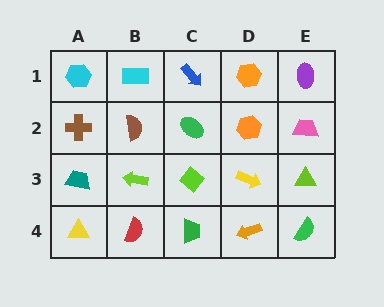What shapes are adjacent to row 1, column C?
A green ellipse (row 2, column C), a cyan rectangle (row 1, column B), an orange hexagon (row 1, column D).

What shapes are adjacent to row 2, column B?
A cyan rectangle (row 1, column B), a lime arrow (row 3, column B), a brown cross (row 2, column A), a green ellipse (row 2, column C).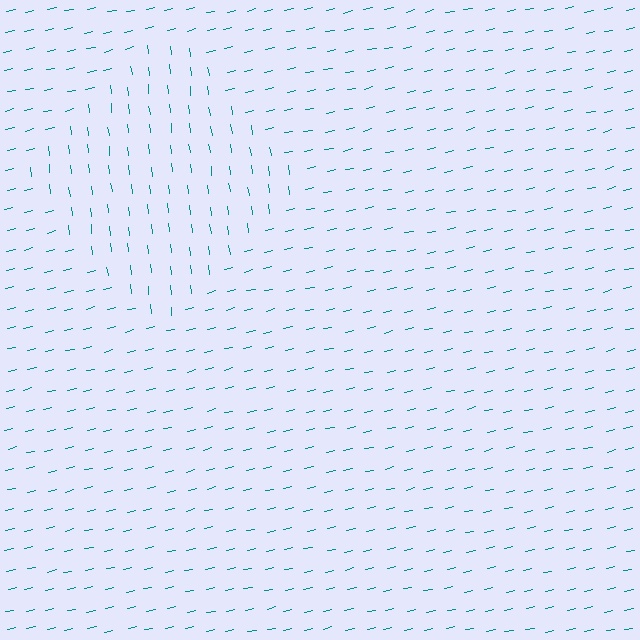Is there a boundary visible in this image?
Yes, there is a texture boundary formed by a change in line orientation.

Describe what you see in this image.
The image is filled with small teal line segments. A diamond region in the image has lines oriented differently from the surrounding lines, creating a visible texture boundary.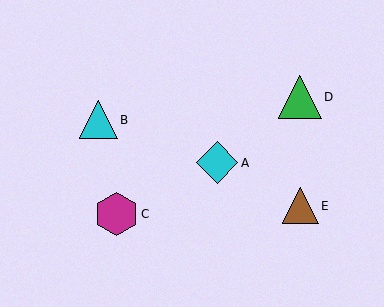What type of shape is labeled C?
Shape C is a magenta hexagon.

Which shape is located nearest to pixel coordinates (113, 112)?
The cyan triangle (labeled B) at (98, 120) is nearest to that location.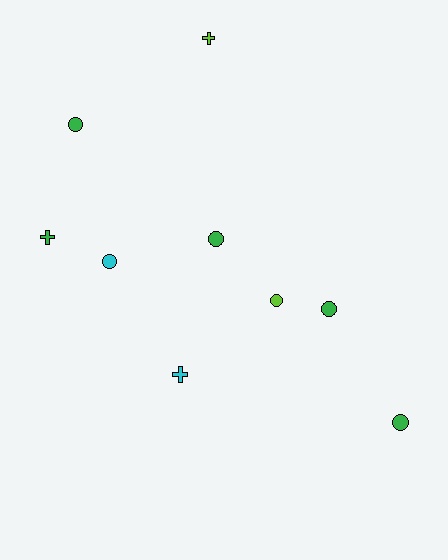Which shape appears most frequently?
Circle, with 6 objects.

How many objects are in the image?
There are 9 objects.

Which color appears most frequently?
Green, with 5 objects.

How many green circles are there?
There are 4 green circles.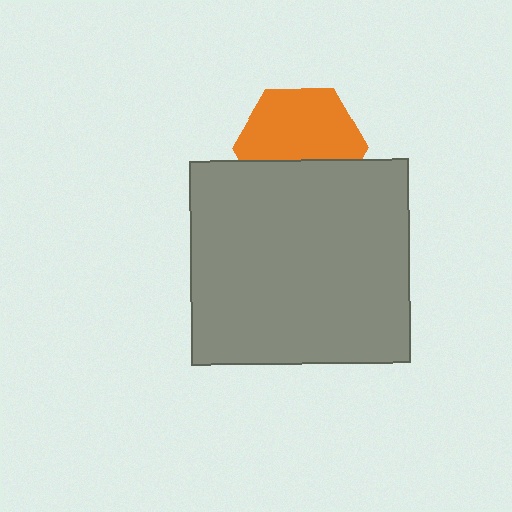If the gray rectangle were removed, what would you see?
You would see the complete orange hexagon.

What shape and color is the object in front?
The object in front is a gray rectangle.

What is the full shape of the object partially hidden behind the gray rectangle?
The partially hidden object is an orange hexagon.